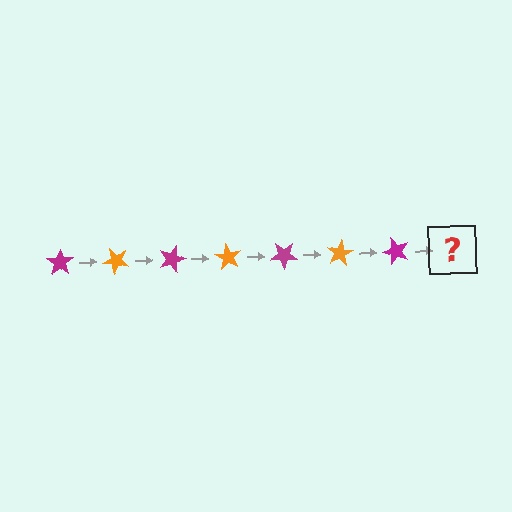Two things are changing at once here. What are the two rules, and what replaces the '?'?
The two rules are that it rotates 45 degrees each step and the color cycles through magenta and orange. The '?' should be an orange star, rotated 315 degrees from the start.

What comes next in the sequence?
The next element should be an orange star, rotated 315 degrees from the start.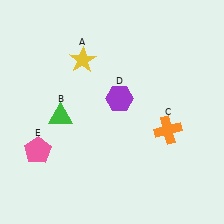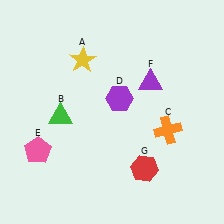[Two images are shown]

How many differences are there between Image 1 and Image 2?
There are 2 differences between the two images.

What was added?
A purple triangle (F), a red hexagon (G) were added in Image 2.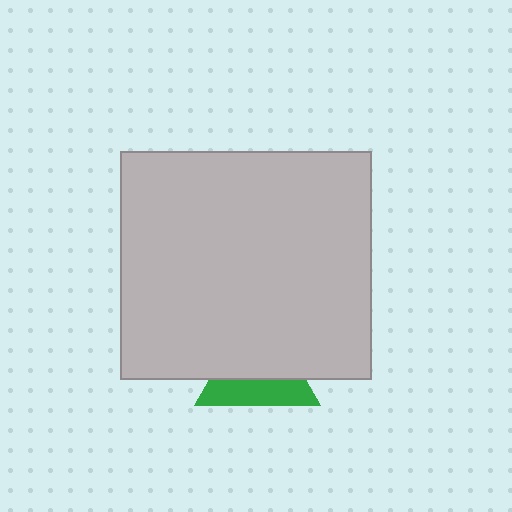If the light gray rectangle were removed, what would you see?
You would see the complete green triangle.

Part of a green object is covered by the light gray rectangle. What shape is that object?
It is a triangle.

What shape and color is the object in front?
The object in front is a light gray rectangle.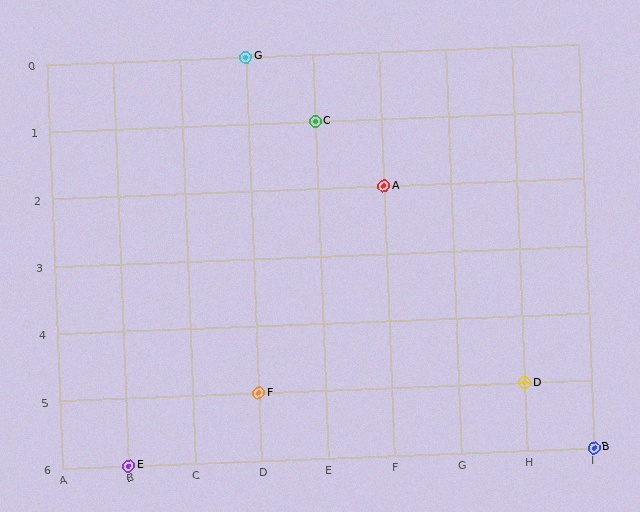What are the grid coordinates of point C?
Point C is at grid coordinates (E, 1).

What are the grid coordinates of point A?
Point A is at grid coordinates (F, 2).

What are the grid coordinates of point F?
Point F is at grid coordinates (D, 5).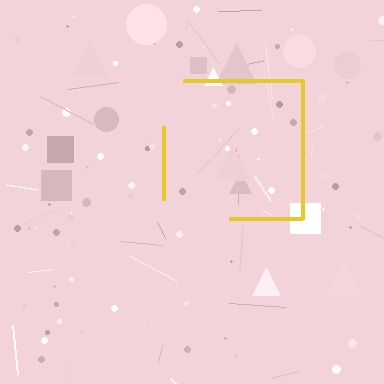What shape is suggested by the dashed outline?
The dashed outline suggests a square.